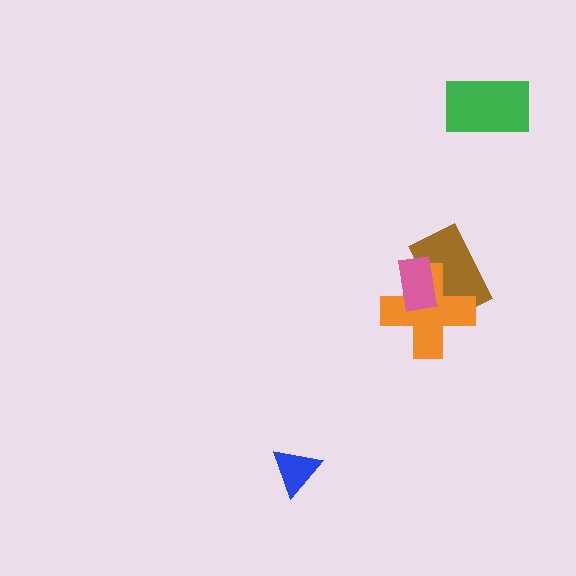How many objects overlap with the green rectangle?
0 objects overlap with the green rectangle.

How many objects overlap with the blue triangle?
0 objects overlap with the blue triangle.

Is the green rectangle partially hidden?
No, no other shape covers it.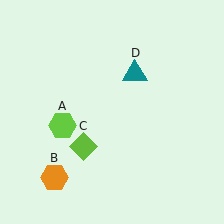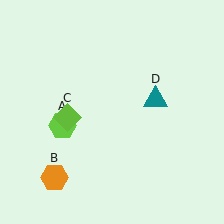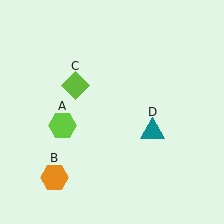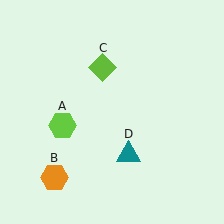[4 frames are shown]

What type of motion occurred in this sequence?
The lime diamond (object C), teal triangle (object D) rotated clockwise around the center of the scene.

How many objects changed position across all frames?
2 objects changed position: lime diamond (object C), teal triangle (object D).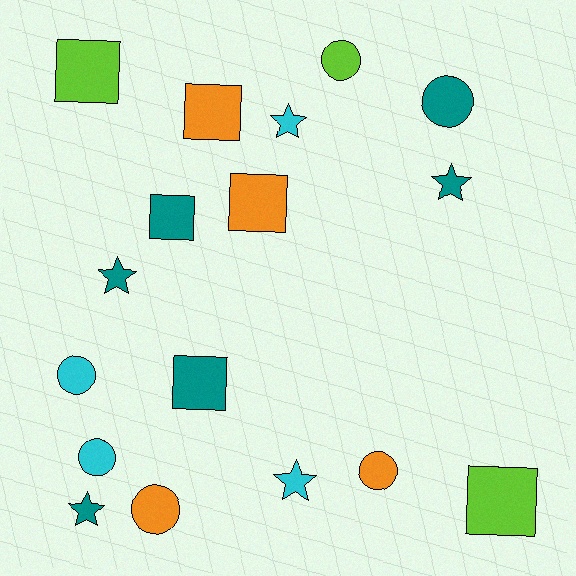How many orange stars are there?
There are no orange stars.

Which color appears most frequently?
Teal, with 6 objects.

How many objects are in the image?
There are 17 objects.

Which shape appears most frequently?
Circle, with 6 objects.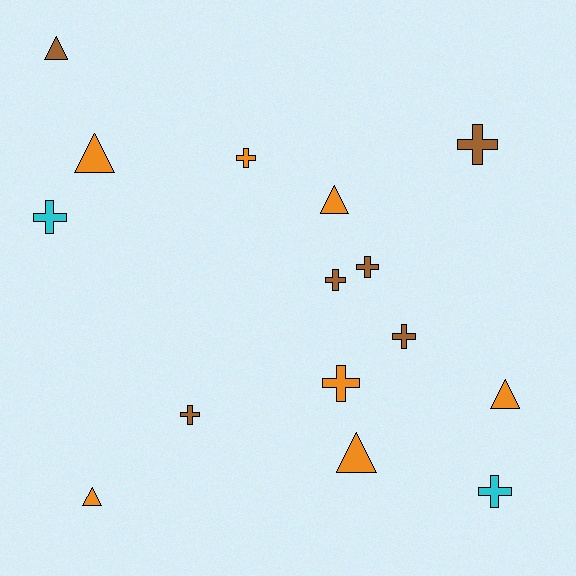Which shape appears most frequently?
Cross, with 9 objects.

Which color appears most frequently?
Orange, with 7 objects.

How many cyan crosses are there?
There are 2 cyan crosses.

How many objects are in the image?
There are 15 objects.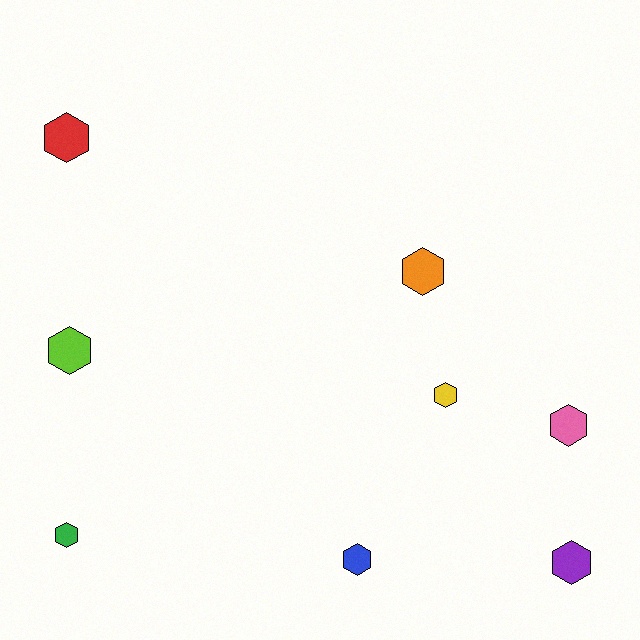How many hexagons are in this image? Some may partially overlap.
There are 8 hexagons.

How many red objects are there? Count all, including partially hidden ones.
There is 1 red object.